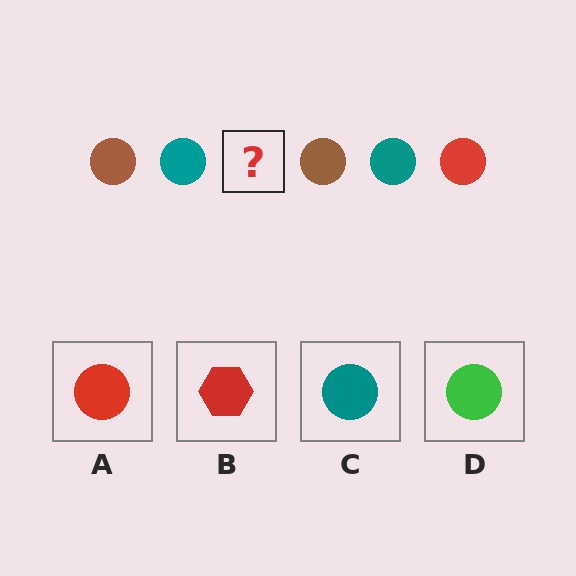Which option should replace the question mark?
Option A.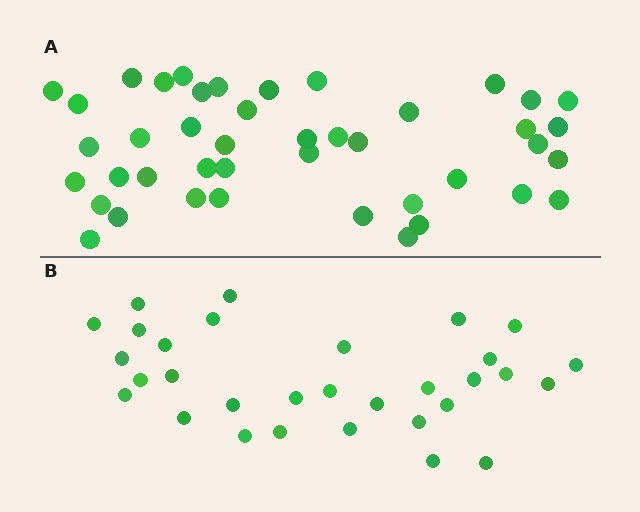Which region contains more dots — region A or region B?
Region A (the top region) has more dots.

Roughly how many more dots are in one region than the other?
Region A has roughly 12 or so more dots than region B.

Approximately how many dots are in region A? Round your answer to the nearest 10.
About 40 dots. (The exact count is 43, which rounds to 40.)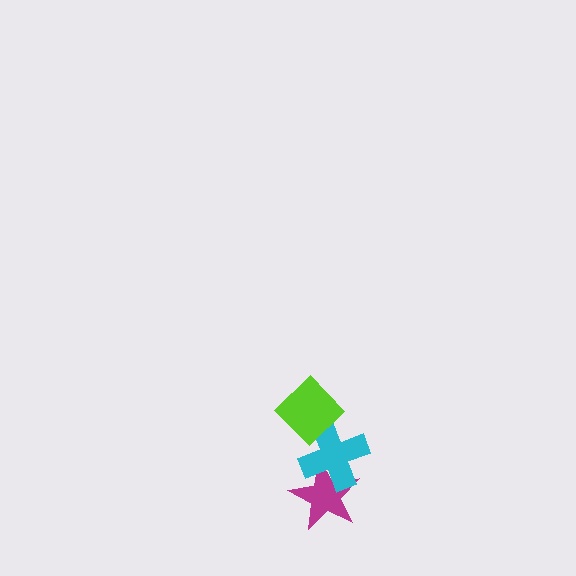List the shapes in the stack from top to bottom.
From top to bottom: the lime diamond, the cyan cross, the magenta star.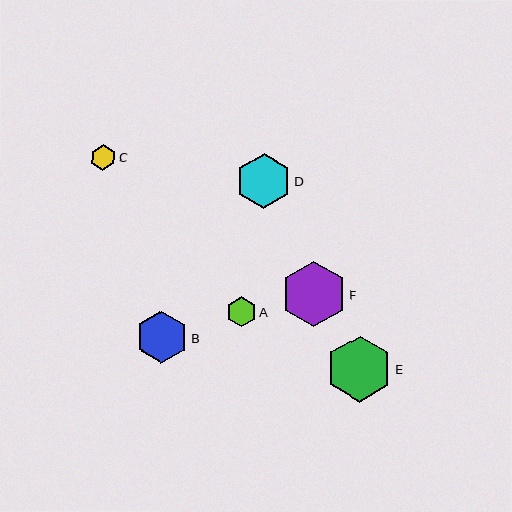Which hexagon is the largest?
Hexagon E is the largest with a size of approximately 66 pixels.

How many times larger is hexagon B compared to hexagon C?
Hexagon B is approximately 2.0 times the size of hexagon C.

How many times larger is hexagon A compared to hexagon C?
Hexagon A is approximately 1.2 times the size of hexagon C.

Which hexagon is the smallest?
Hexagon C is the smallest with a size of approximately 26 pixels.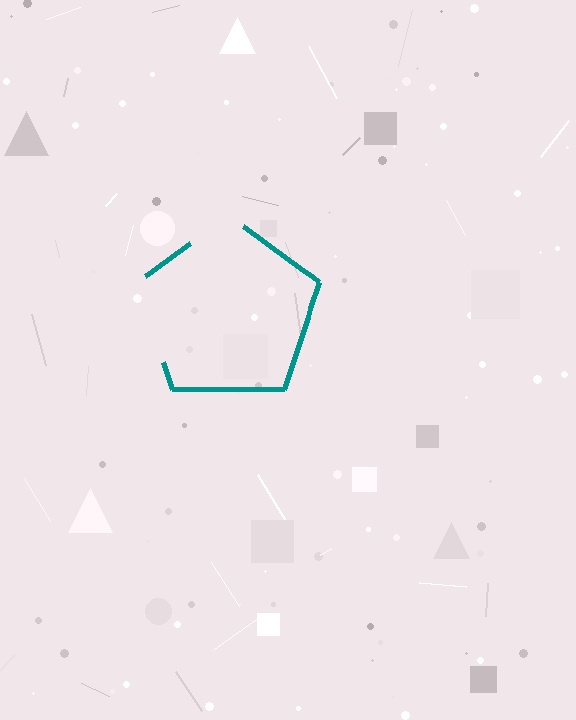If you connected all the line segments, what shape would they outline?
They would outline a pentagon.